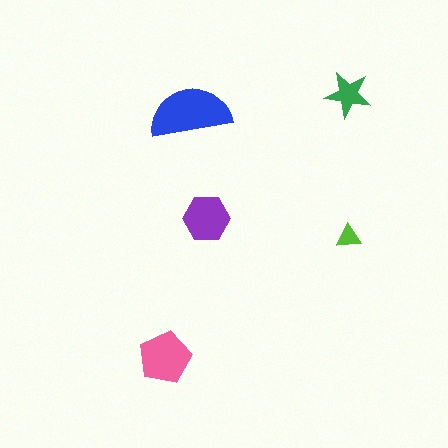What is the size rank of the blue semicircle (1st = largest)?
1st.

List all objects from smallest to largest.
The lime triangle, the green star, the purple hexagon, the pink pentagon, the blue semicircle.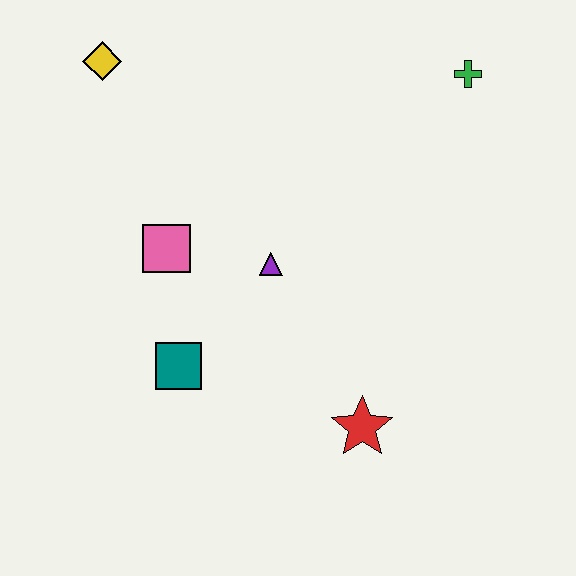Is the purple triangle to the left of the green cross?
Yes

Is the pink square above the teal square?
Yes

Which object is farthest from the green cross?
The teal square is farthest from the green cross.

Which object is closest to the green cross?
The purple triangle is closest to the green cross.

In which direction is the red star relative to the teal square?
The red star is to the right of the teal square.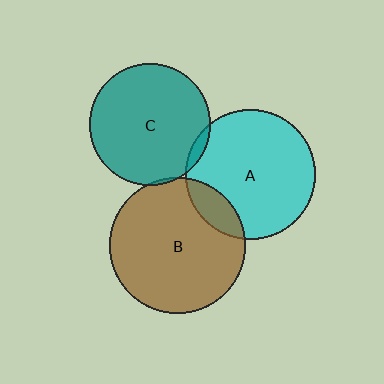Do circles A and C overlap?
Yes.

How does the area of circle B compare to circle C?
Approximately 1.3 times.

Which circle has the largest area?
Circle B (brown).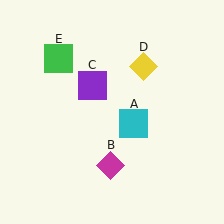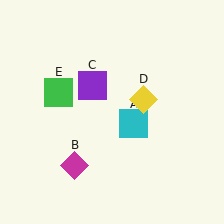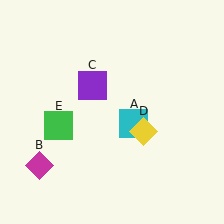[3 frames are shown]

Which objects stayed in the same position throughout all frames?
Cyan square (object A) and purple square (object C) remained stationary.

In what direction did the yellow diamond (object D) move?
The yellow diamond (object D) moved down.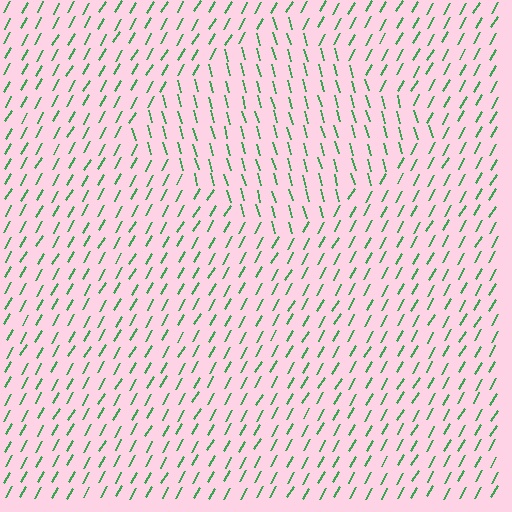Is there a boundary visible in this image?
Yes, there is a texture boundary formed by a change in line orientation.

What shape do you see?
I see a diamond.